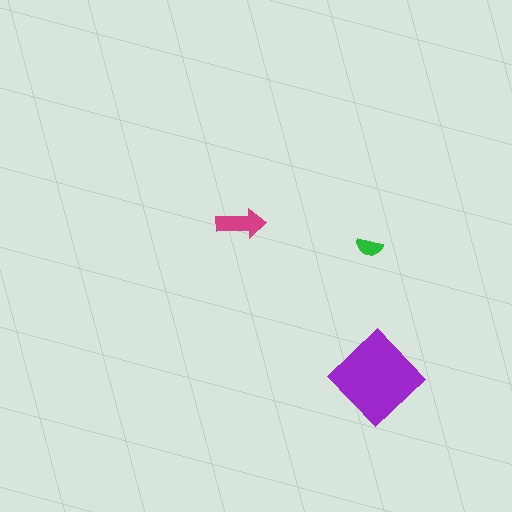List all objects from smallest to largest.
The green semicircle, the magenta arrow, the purple diamond.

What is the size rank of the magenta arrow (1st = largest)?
2nd.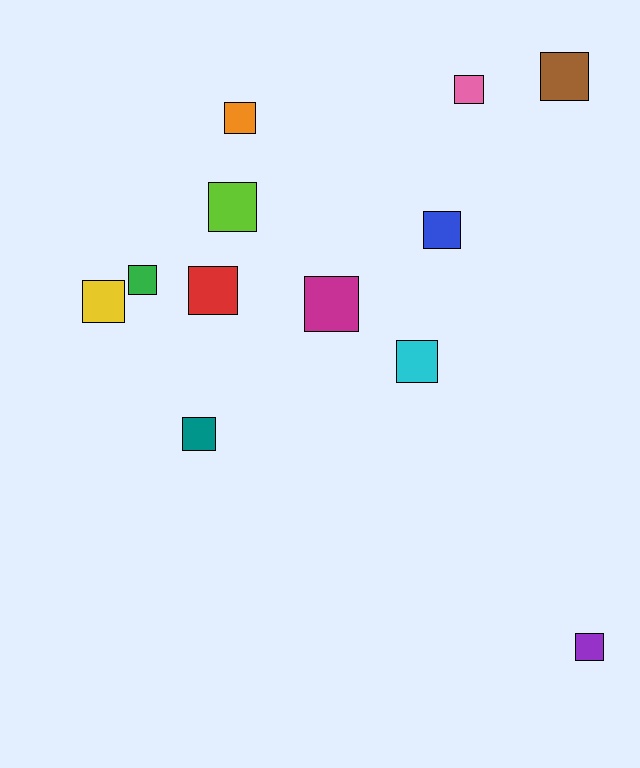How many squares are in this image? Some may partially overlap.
There are 12 squares.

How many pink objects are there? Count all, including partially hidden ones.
There is 1 pink object.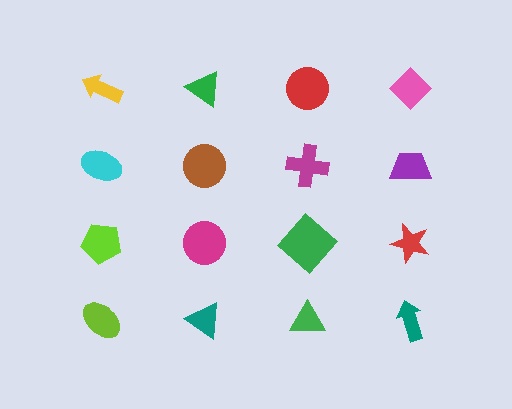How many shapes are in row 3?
4 shapes.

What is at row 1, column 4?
A pink diamond.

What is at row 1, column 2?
A green triangle.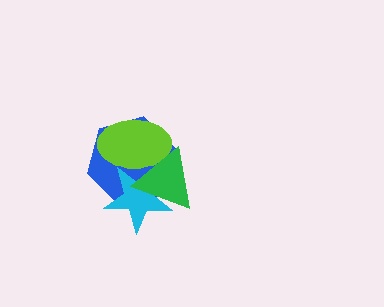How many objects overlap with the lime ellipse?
3 objects overlap with the lime ellipse.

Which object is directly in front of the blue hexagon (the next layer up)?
The lime ellipse is directly in front of the blue hexagon.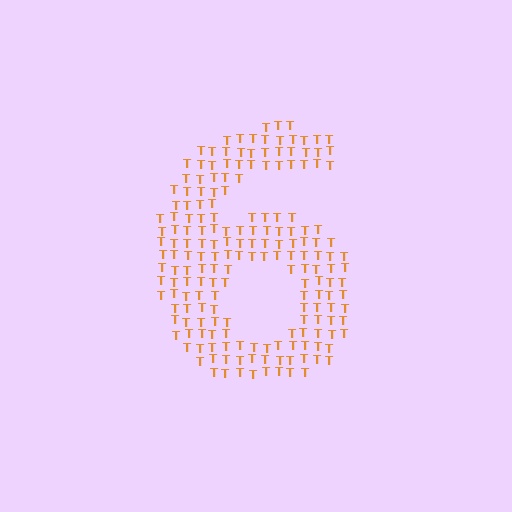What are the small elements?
The small elements are letter T's.